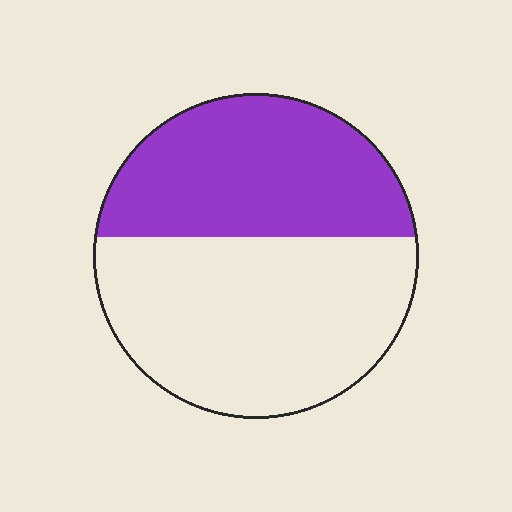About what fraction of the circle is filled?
About two fifths (2/5).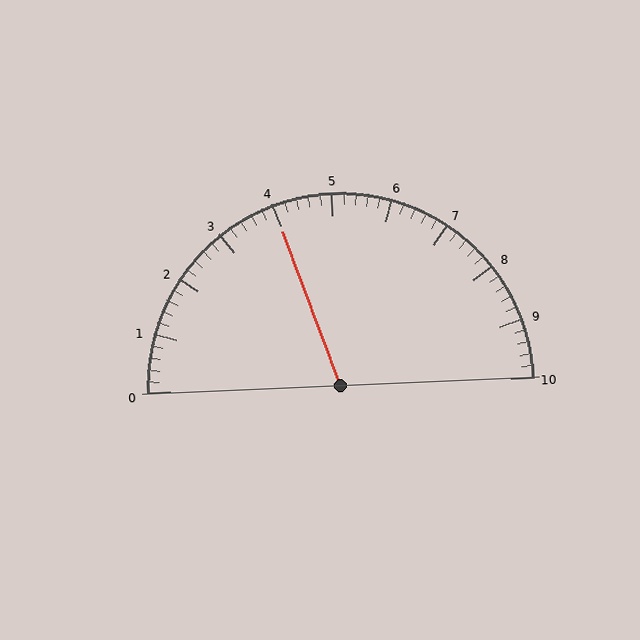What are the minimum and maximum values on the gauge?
The gauge ranges from 0 to 10.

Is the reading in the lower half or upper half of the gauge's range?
The reading is in the lower half of the range (0 to 10).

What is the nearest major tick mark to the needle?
The nearest major tick mark is 4.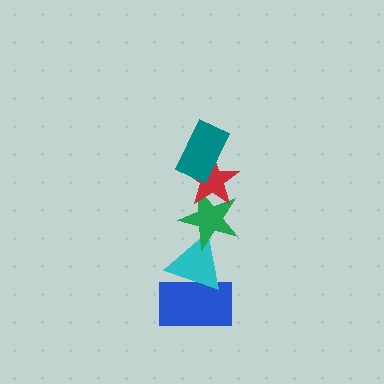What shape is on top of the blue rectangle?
The cyan triangle is on top of the blue rectangle.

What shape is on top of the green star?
The red star is on top of the green star.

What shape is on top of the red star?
The teal rectangle is on top of the red star.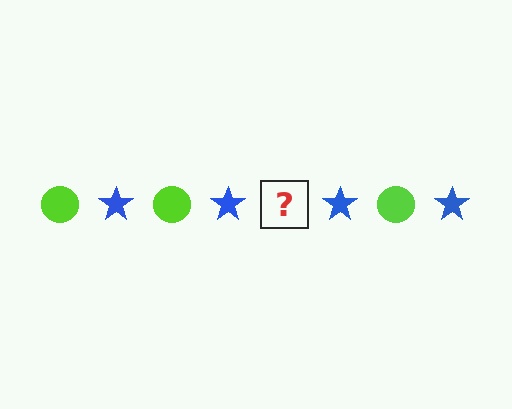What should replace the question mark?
The question mark should be replaced with a lime circle.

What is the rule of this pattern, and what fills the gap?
The rule is that the pattern alternates between lime circle and blue star. The gap should be filled with a lime circle.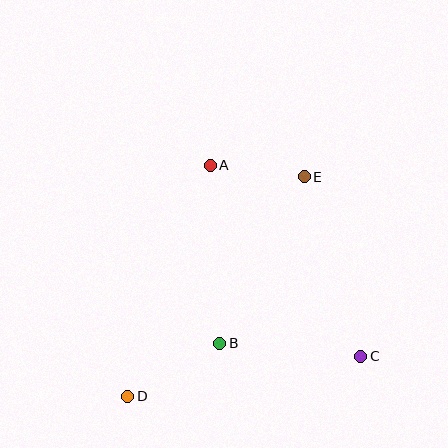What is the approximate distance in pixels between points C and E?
The distance between C and E is approximately 188 pixels.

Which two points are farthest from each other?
Points D and E are farthest from each other.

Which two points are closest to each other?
Points A and E are closest to each other.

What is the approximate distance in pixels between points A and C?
The distance between A and C is approximately 243 pixels.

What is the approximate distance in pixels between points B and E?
The distance between B and E is approximately 187 pixels.